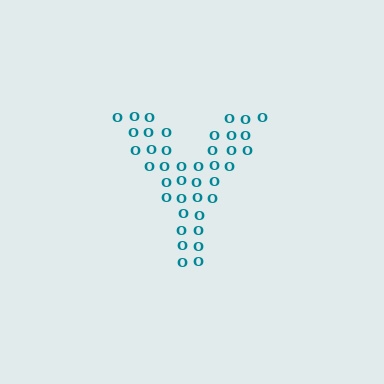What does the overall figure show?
The overall figure shows the letter Y.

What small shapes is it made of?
It is made of small letter O's.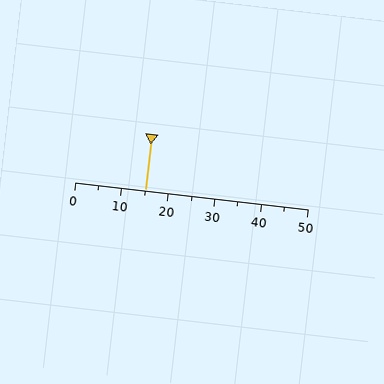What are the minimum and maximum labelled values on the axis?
The axis runs from 0 to 50.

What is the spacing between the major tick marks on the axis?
The major ticks are spaced 10 apart.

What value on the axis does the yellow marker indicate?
The marker indicates approximately 15.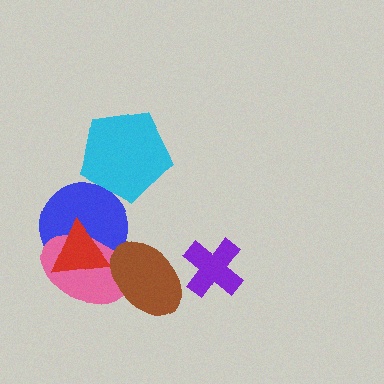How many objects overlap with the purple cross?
0 objects overlap with the purple cross.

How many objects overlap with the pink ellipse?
3 objects overlap with the pink ellipse.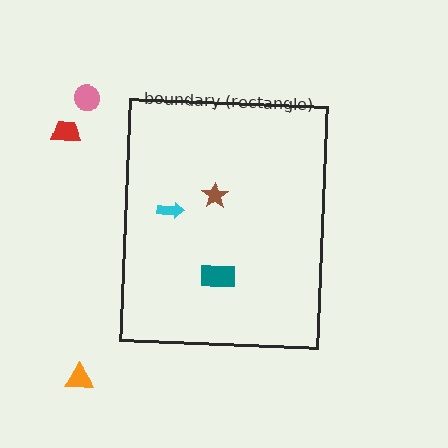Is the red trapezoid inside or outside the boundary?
Outside.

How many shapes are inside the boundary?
3 inside, 3 outside.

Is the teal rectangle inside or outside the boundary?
Inside.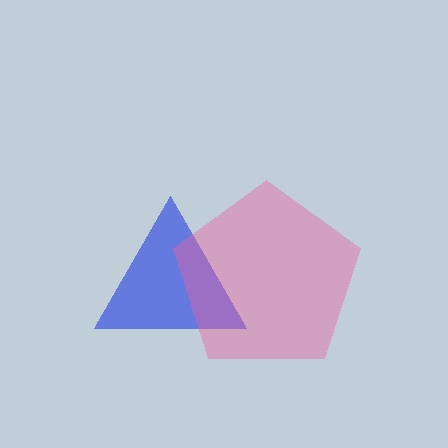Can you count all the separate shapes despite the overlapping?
Yes, there are 2 separate shapes.